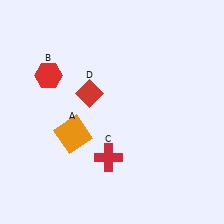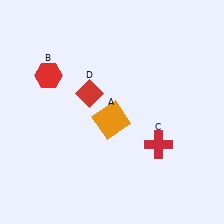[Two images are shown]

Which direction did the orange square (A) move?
The orange square (A) moved right.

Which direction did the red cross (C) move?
The red cross (C) moved right.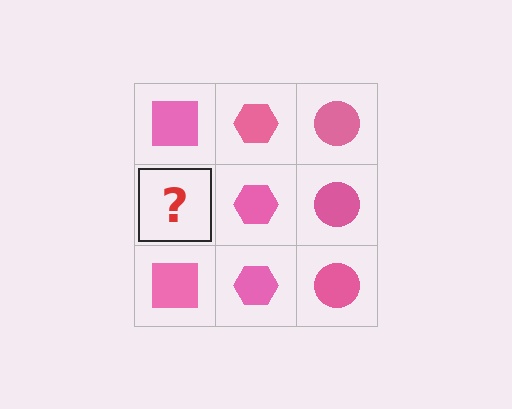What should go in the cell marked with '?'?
The missing cell should contain a pink square.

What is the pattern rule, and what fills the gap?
The rule is that each column has a consistent shape. The gap should be filled with a pink square.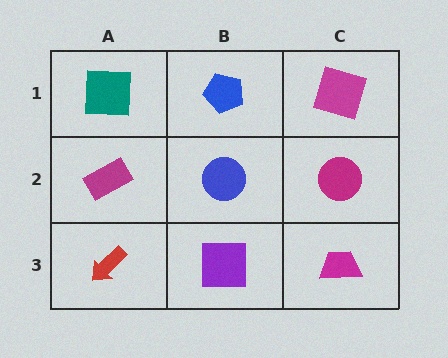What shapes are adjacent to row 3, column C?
A magenta circle (row 2, column C), a purple square (row 3, column B).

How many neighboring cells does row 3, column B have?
3.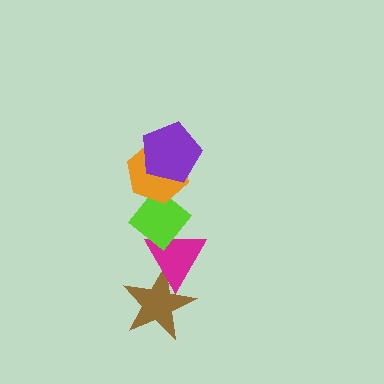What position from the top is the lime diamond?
The lime diamond is 3rd from the top.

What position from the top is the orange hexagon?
The orange hexagon is 2nd from the top.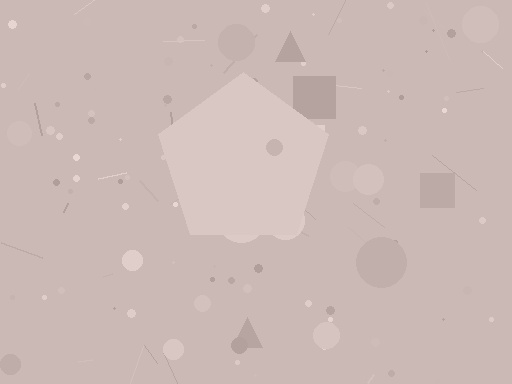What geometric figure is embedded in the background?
A pentagon is embedded in the background.